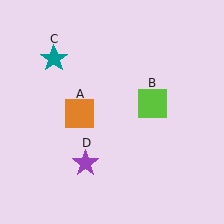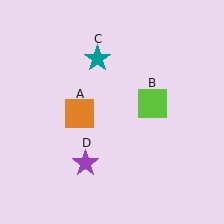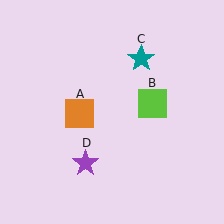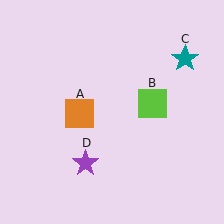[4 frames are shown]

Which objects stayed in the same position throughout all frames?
Orange square (object A) and lime square (object B) and purple star (object D) remained stationary.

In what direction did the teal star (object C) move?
The teal star (object C) moved right.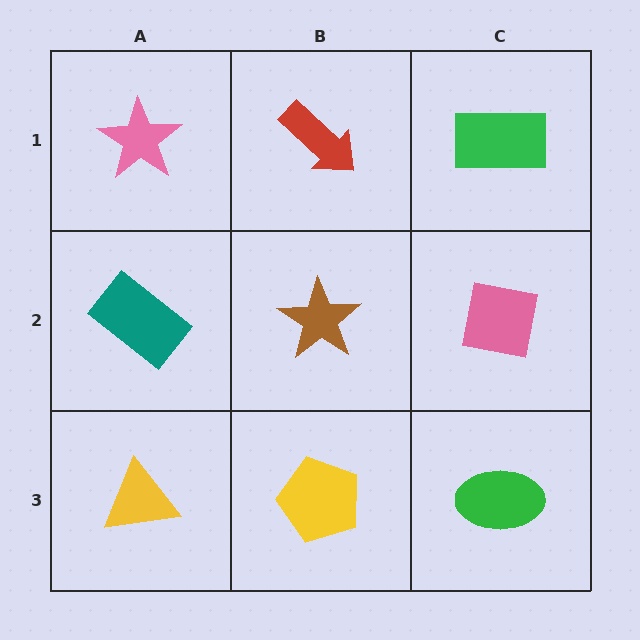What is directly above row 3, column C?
A pink square.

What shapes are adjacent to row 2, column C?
A green rectangle (row 1, column C), a green ellipse (row 3, column C), a brown star (row 2, column B).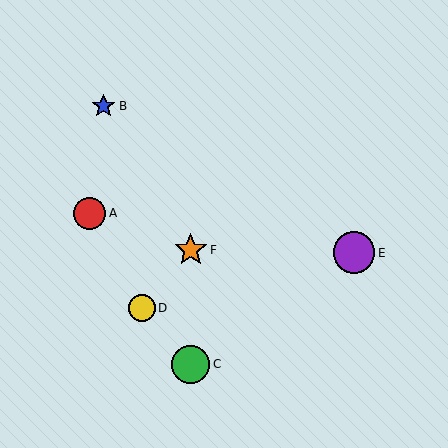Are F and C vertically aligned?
Yes, both are at x≈191.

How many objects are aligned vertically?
2 objects (C, F) are aligned vertically.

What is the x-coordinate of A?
Object A is at x≈90.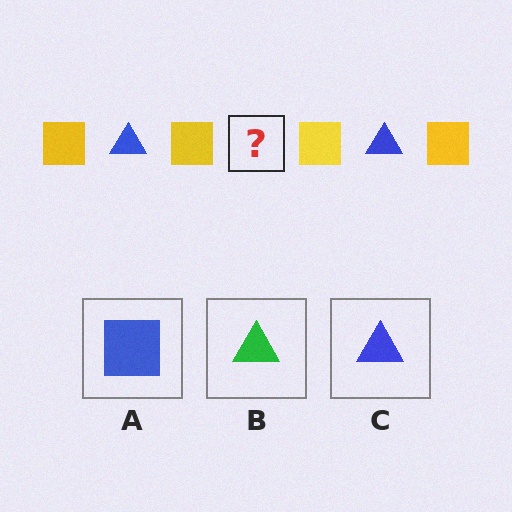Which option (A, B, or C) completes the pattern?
C.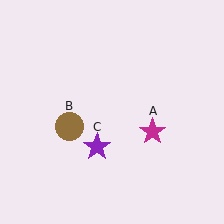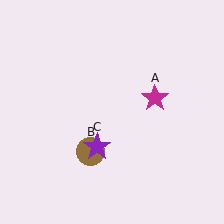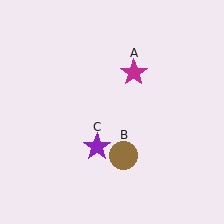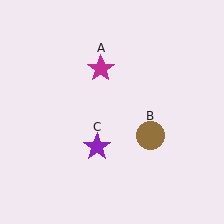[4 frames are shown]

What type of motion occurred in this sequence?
The magenta star (object A), brown circle (object B) rotated counterclockwise around the center of the scene.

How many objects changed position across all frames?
2 objects changed position: magenta star (object A), brown circle (object B).